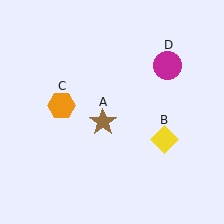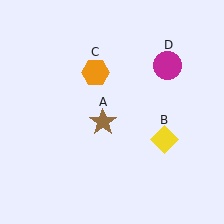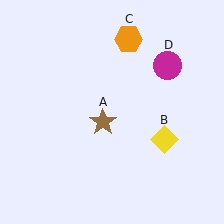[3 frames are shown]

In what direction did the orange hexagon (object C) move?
The orange hexagon (object C) moved up and to the right.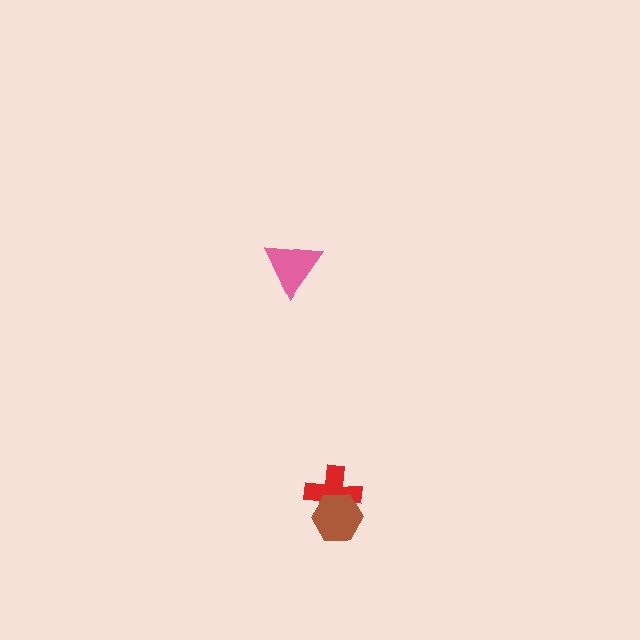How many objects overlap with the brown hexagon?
1 object overlaps with the brown hexagon.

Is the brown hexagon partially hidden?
No, no other shape covers it.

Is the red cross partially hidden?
Yes, it is partially covered by another shape.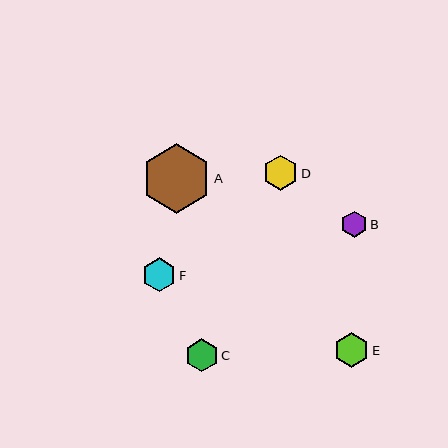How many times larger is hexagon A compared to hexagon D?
Hexagon A is approximately 2.0 times the size of hexagon D.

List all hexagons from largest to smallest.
From largest to smallest: A, D, E, F, C, B.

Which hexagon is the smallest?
Hexagon B is the smallest with a size of approximately 26 pixels.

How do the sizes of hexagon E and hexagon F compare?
Hexagon E and hexagon F are approximately the same size.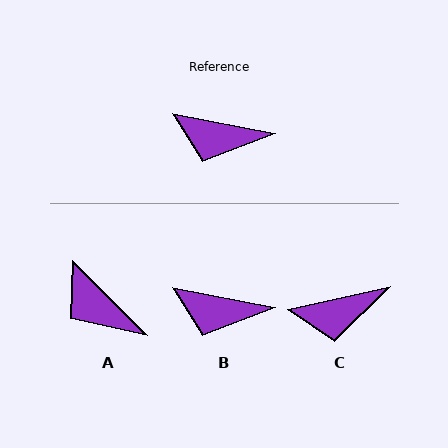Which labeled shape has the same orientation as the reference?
B.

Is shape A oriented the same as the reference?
No, it is off by about 34 degrees.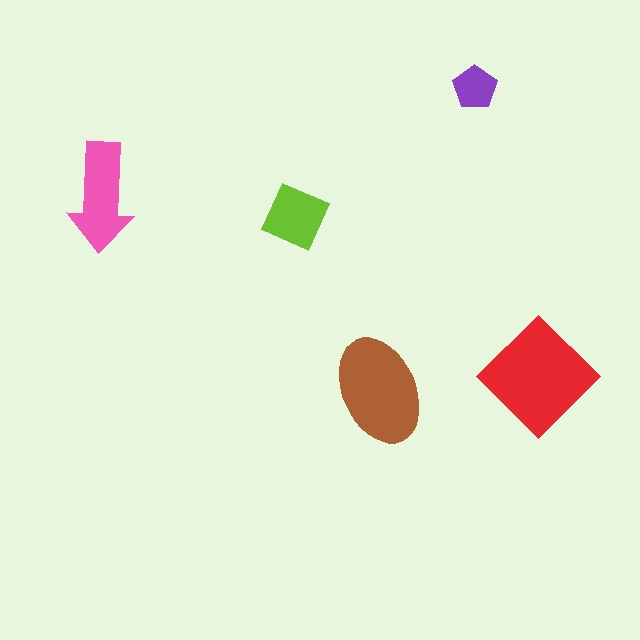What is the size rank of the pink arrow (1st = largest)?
3rd.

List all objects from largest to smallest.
The red diamond, the brown ellipse, the pink arrow, the lime square, the purple pentagon.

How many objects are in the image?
There are 5 objects in the image.